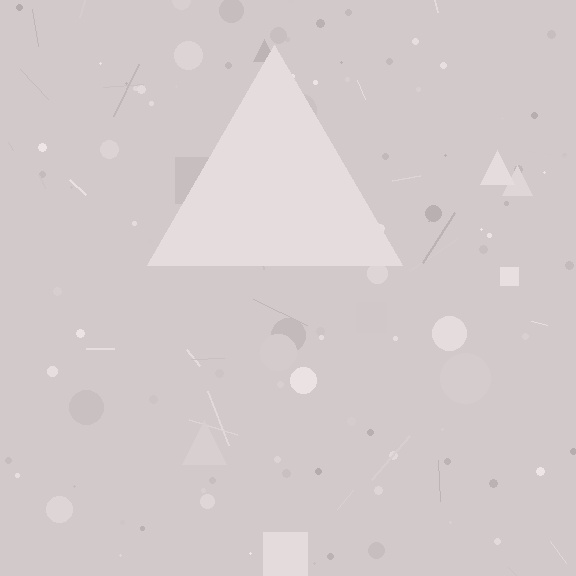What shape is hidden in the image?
A triangle is hidden in the image.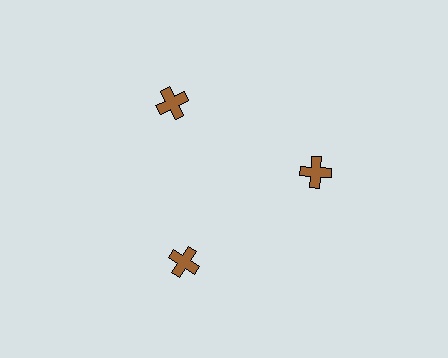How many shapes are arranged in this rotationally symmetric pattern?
There are 3 shapes, arranged in 3 groups of 1.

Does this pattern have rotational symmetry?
Yes, this pattern has 3-fold rotational symmetry. It looks the same after rotating 120 degrees around the center.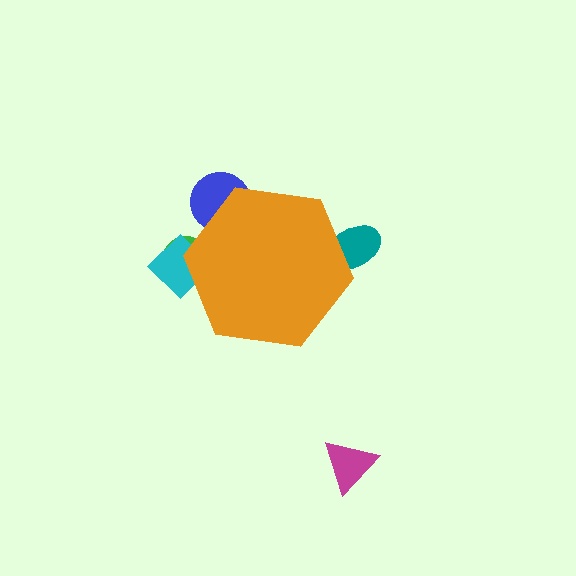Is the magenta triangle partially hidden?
No, the magenta triangle is fully visible.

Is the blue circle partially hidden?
Yes, the blue circle is partially hidden behind the orange hexagon.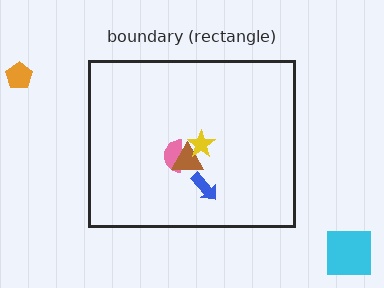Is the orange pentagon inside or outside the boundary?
Outside.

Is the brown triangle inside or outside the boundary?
Inside.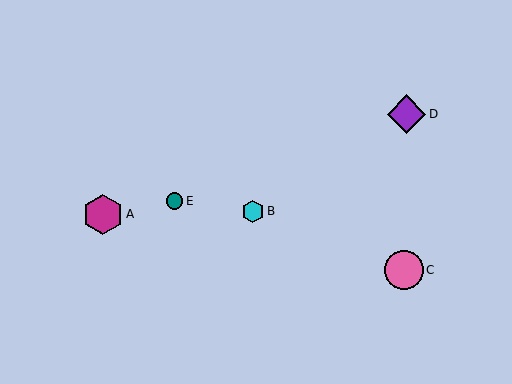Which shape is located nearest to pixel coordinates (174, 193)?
The teal circle (labeled E) at (174, 201) is nearest to that location.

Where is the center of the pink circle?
The center of the pink circle is at (404, 270).